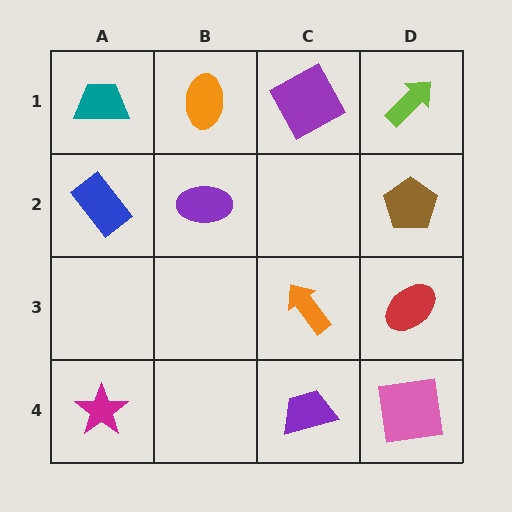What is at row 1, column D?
A lime arrow.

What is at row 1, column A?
A teal trapezoid.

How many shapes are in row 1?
4 shapes.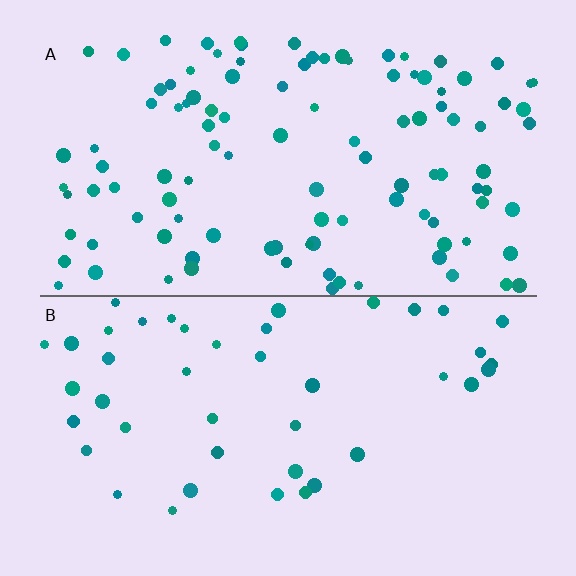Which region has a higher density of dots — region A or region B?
A (the top).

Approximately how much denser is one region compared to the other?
Approximately 2.4× — region A over region B.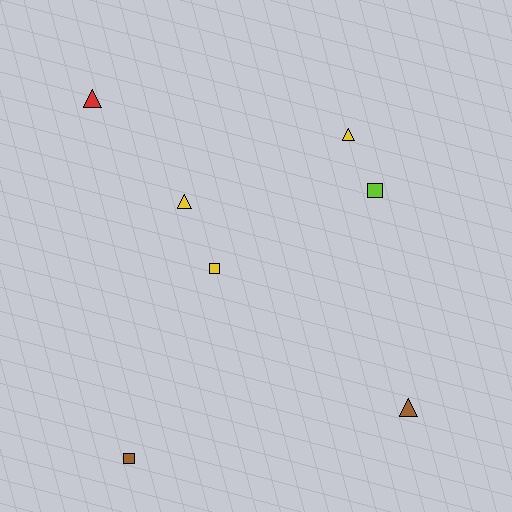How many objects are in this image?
There are 7 objects.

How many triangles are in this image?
There are 4 triangles.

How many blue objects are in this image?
There are no blue objects.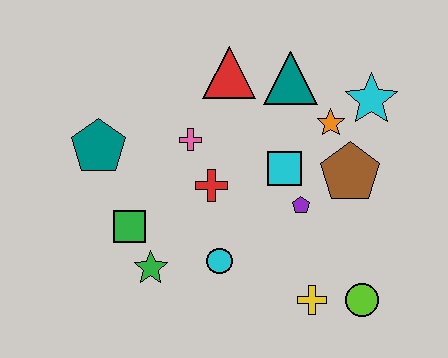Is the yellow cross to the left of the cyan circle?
No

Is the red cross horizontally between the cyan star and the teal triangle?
No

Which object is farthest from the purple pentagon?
The teal pentagon is farthest from the purple pentagon.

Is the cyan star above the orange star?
Yes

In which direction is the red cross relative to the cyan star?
The red cross is to the left of the cyan star.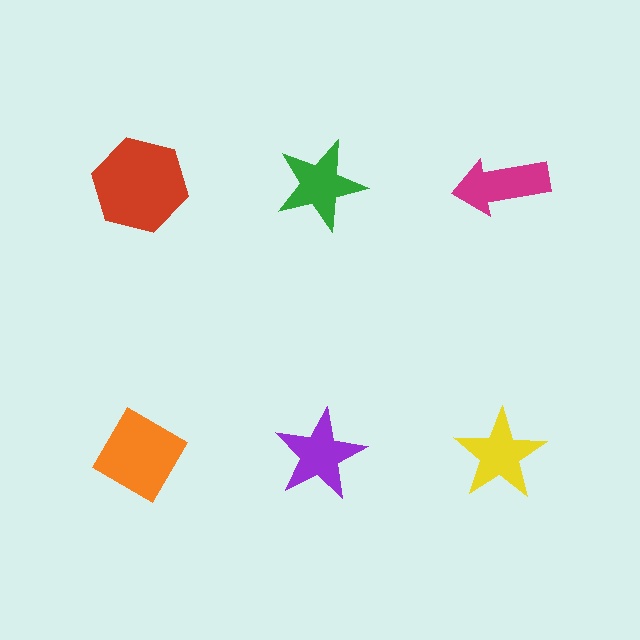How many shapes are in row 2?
3 shapes.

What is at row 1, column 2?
A green star.